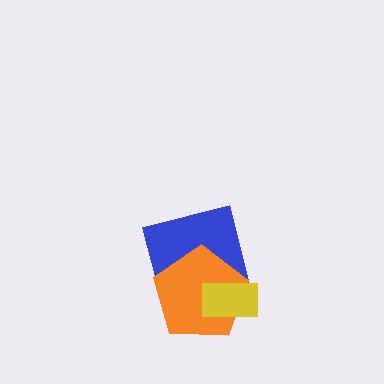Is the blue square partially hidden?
Yes, it is partially covered by another shape.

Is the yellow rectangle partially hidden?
No, no other shape covers it.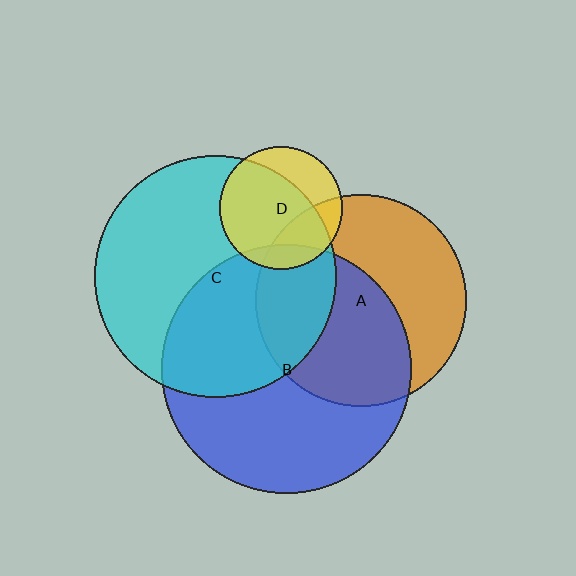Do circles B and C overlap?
Yes.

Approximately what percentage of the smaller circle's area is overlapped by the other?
Approximately 45%.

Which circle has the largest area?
Circle B (blue).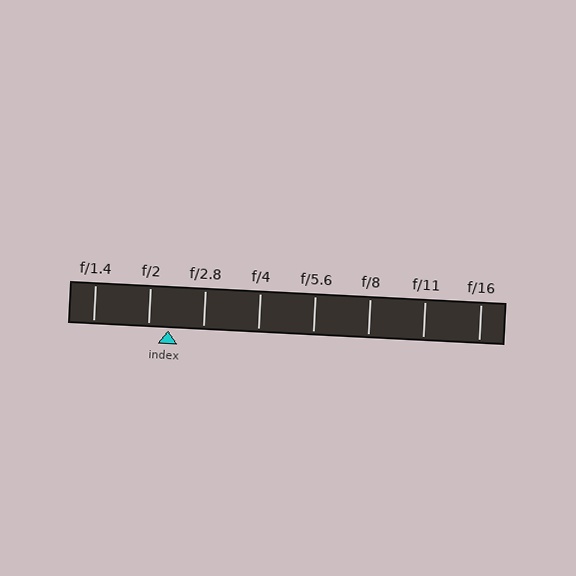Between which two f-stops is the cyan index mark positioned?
The index mark is between f/2 and f/2.8.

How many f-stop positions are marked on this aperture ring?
There are 8 f-stop positions marked.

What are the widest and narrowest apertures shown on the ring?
The widest aperture shown is f/1.4 and the narrowest is f/16.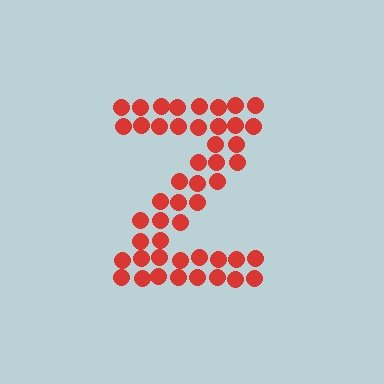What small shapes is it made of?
It is made of small circles.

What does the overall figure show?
The overall figure shows the letter Z.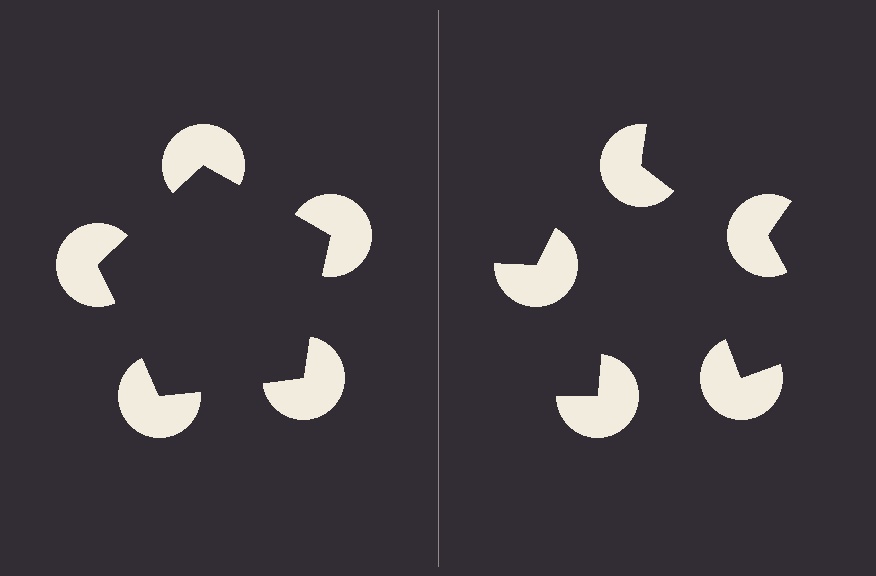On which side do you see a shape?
An illusory pentagon appears on the left side. On the right side the wedge cuts are rotated, so no coherent shape forms.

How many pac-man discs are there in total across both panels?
10 — 5 on each side.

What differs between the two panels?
The pac-man discs are positioned identically on both sides; only the wedge orientations differ. On the left they align to a pentagon; on the right they are misaligned.